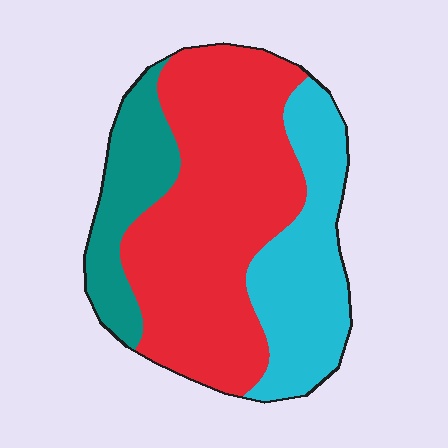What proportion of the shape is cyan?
Cyan takes up between a sixth and a third of the shape.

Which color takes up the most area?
Red, at roughly 55%.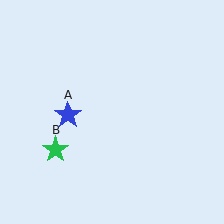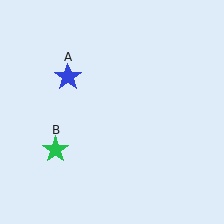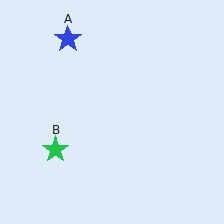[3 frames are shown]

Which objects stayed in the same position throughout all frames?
Green star (object B) remained stationary.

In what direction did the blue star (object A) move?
The blue star (object A) moved up.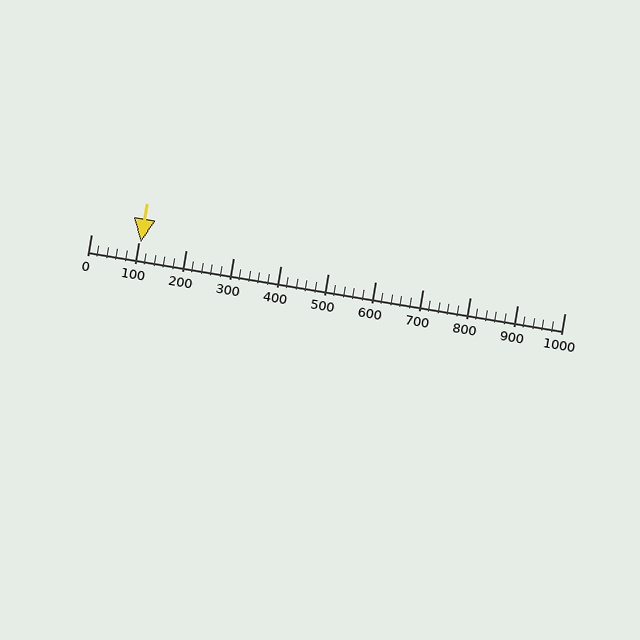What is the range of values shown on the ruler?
The ruler shows values from 0 to 1000.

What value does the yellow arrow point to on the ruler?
The yellow arrow points to approximately 106.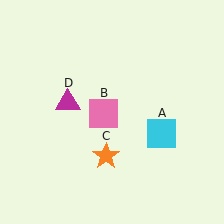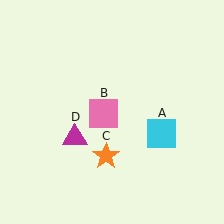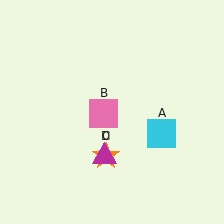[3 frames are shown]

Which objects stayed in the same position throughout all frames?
Cyan square (object A) and pink square (object B) and orange star (object C) remained stationary.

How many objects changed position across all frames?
1 object changed position: magenta triangle (object D).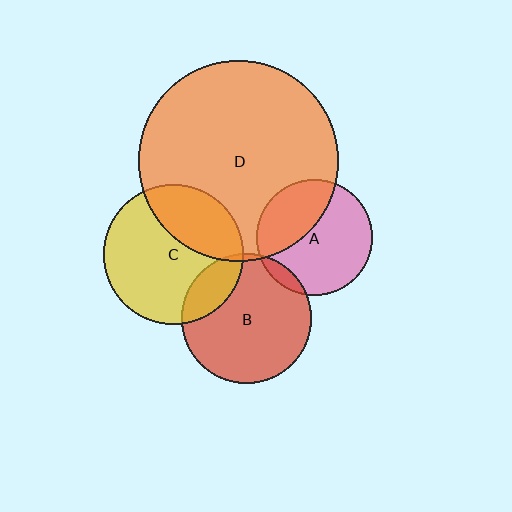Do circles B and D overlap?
Yes.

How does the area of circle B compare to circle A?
Approximately 1.3 times.